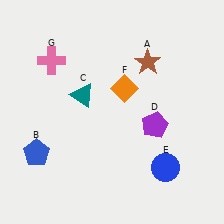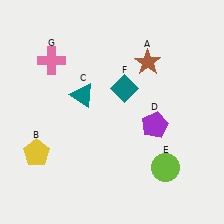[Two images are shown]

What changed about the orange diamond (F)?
In Image 1, F is orange. In Image 2, it changed to teal.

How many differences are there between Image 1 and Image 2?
There are 3 differences between the two images.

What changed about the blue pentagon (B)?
In Image 1, B is blue. In Image 2, it changed to yellow.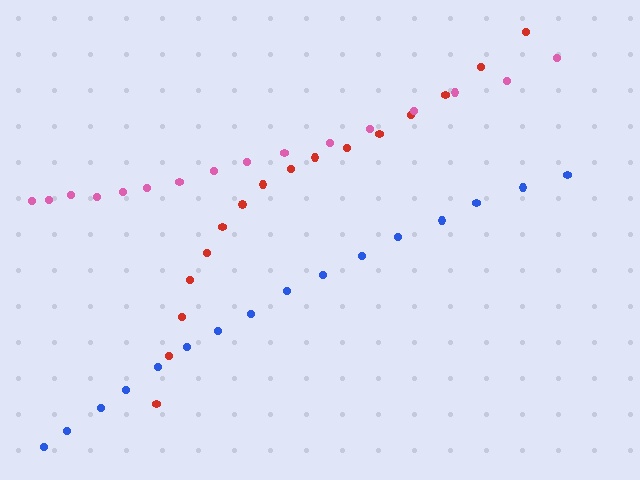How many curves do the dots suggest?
There are 3 distinct paths.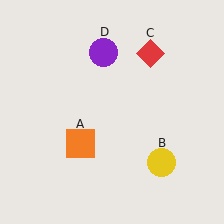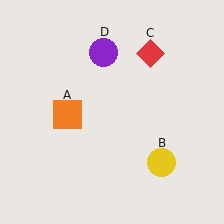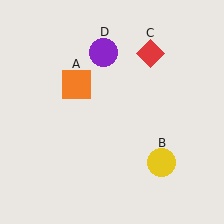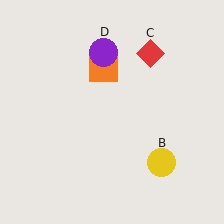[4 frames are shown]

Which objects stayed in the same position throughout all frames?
Yellow circle (object B) and red diamond (object C) and purple circle (object D) remained stationary.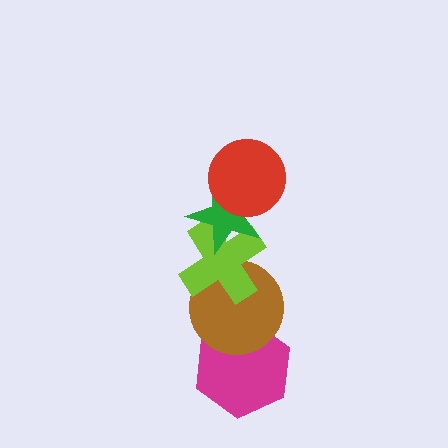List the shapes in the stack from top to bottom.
From top to bottom: the red circle, the green star, the lime cross, the brown circle, the magenta hexagon.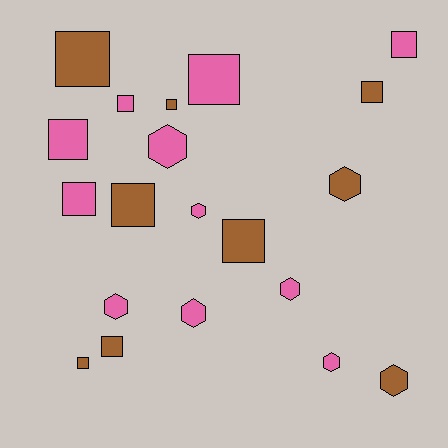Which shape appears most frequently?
Square, with 12 objects.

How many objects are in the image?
There are 20 objects.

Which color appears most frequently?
Pink, with 11 objects.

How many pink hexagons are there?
There are 6 pink hexagons.